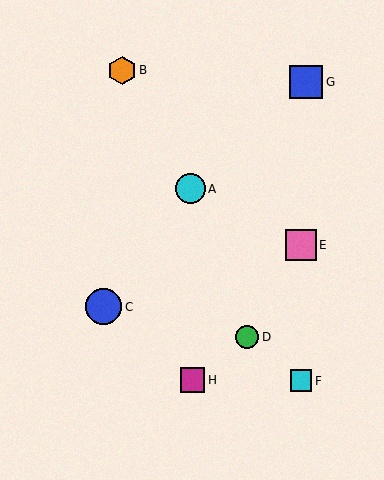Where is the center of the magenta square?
The center of the magenta square is at (192, 380).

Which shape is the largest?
The blue circle (labeled C) is the largest.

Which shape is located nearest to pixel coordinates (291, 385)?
The cyan square (labeled F) at (301, 381) is nearest to that location.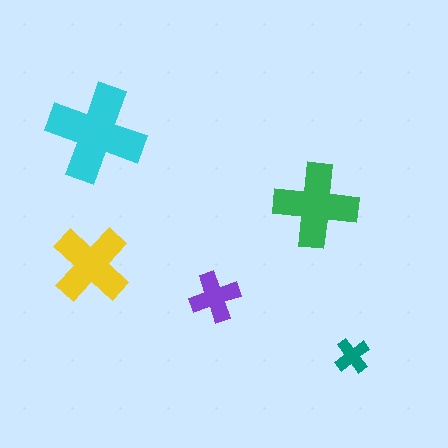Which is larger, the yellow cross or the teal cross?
The yellow one.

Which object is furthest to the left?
The yellow cross is leftmost.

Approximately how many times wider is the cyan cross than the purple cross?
About 2 times wider.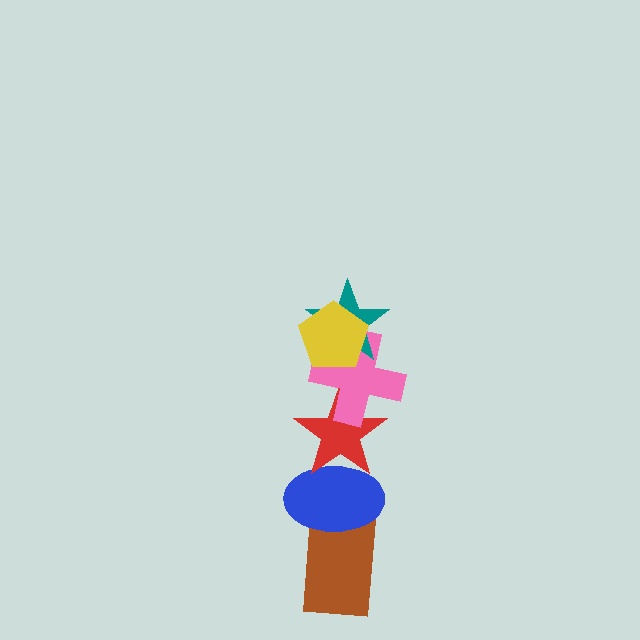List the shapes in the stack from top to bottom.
From top to bottom: the yellow pentagon, the teal star, the pink cross, the red star, the blue ellipse, the brown rectangle.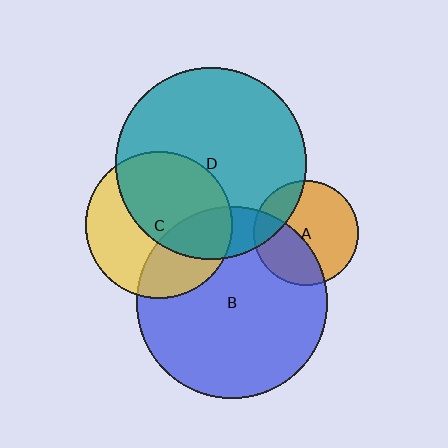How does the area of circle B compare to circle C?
Approximately 1.7 times.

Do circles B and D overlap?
Yes.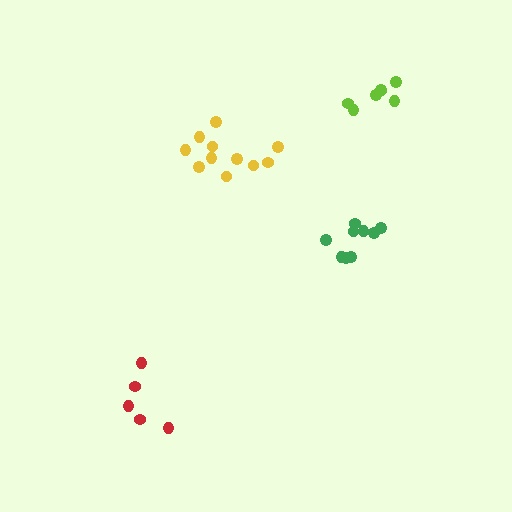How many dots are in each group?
Group 1: 9 dots, Group 2: 11 dots, Group 3: 5 dots, Group 4: 7 dots (32 total).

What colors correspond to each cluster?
The clusters are colored: green, yellow, red, lime.